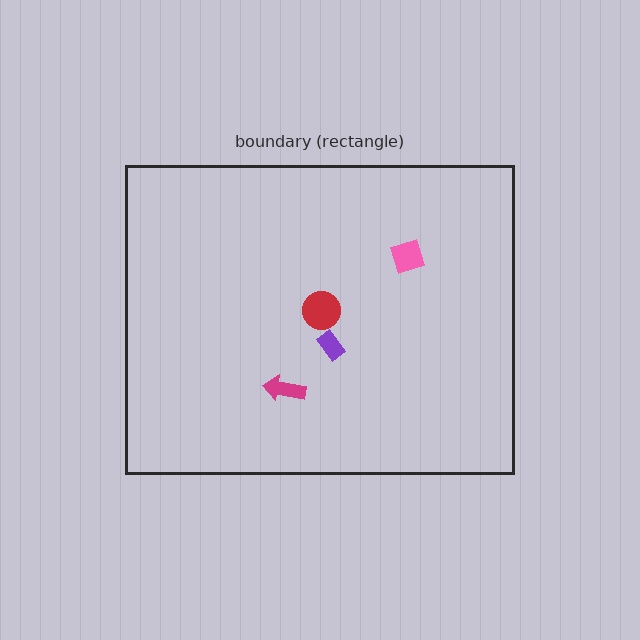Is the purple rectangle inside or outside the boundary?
Inside.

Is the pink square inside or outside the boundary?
Inside.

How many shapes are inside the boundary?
4 inside, 0 outside.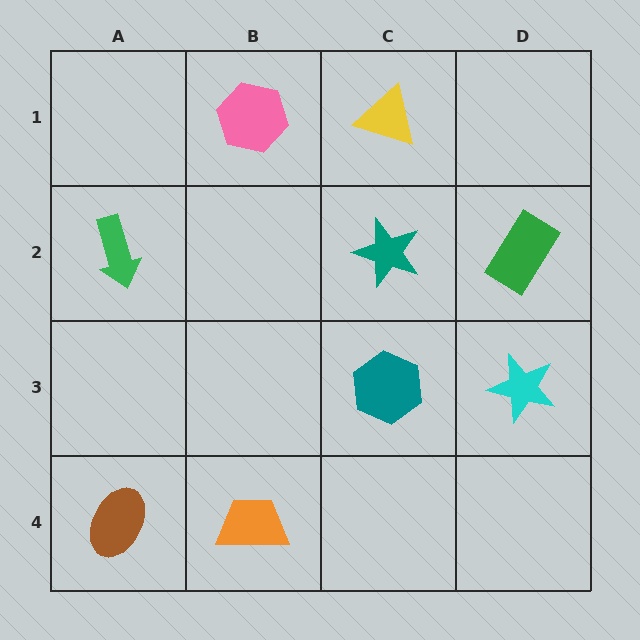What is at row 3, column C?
A teal hexagon.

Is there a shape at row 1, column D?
No, that cell is empty.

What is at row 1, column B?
A pink hexagon.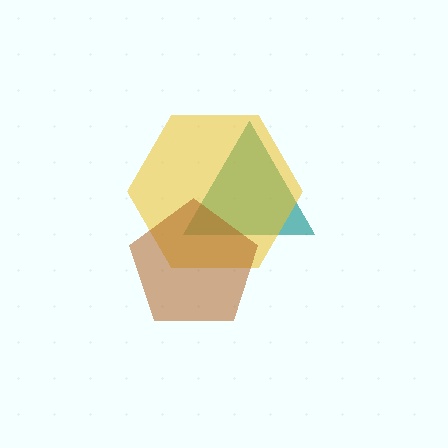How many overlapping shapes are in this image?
There are 3 overlapping shapes in the image.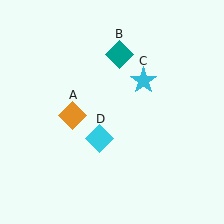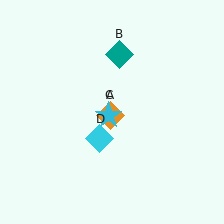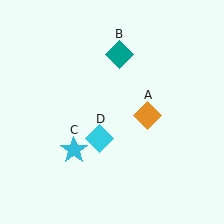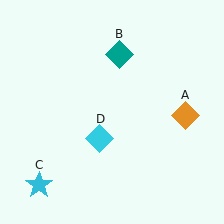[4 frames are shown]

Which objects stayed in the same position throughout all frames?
Teal diamond (object B) and cyan diamond (object D) remained stationary.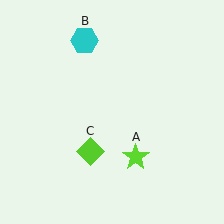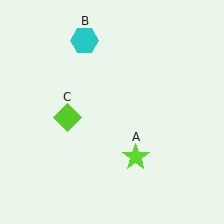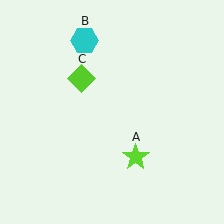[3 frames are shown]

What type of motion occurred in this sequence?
The lime diamond (object C) rotated clockwise around the center of the scene.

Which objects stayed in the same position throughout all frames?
Lime star (object A) and cyan hexagon (object B) remained stationary.